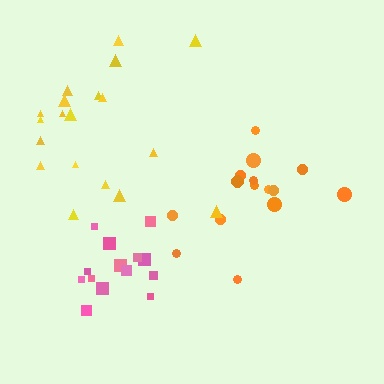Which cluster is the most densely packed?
Pink.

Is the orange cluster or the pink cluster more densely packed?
Pink.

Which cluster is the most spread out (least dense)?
Orange.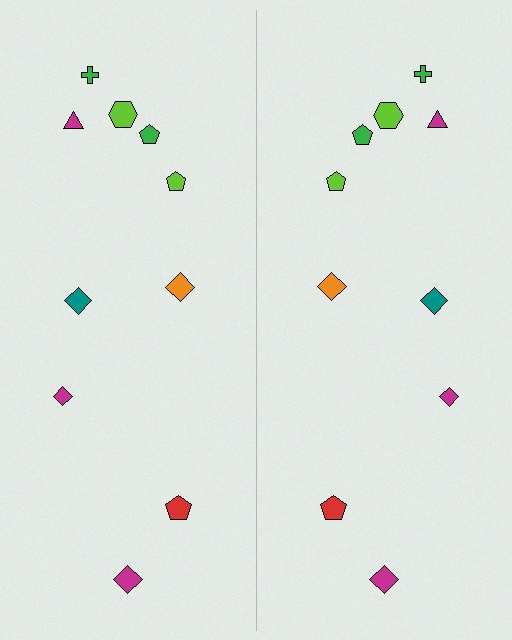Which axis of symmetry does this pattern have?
The pattern has a vertical axis of symmetry running through the center of the image.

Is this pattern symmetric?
Yes, this pattern has bilateral (reflection) symmetry.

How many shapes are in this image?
There are 20 shapes in this image.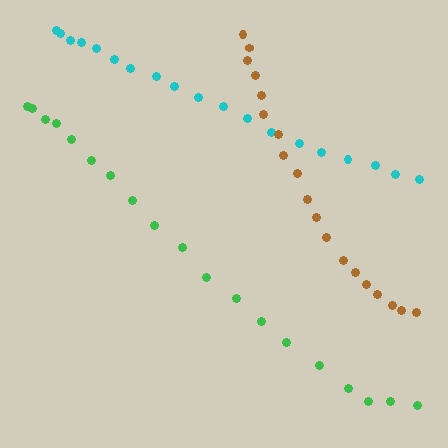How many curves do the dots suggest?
There are 3 distinct paths.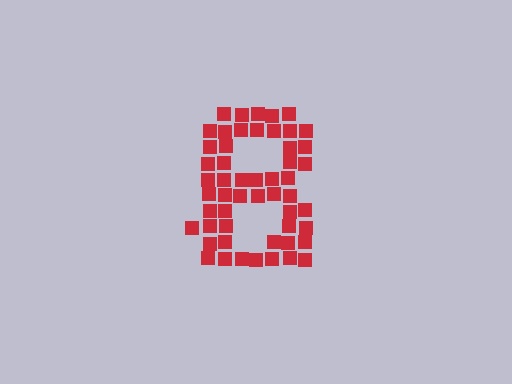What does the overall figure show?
The overall figure shows the digit 8.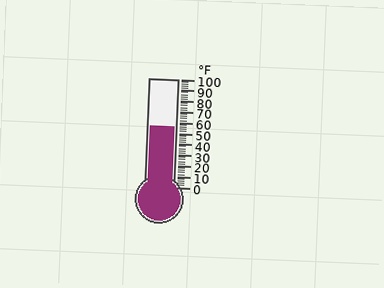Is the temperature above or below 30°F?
The temperature is above 30°F.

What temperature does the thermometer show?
The thermometer shows approximately 56°F.